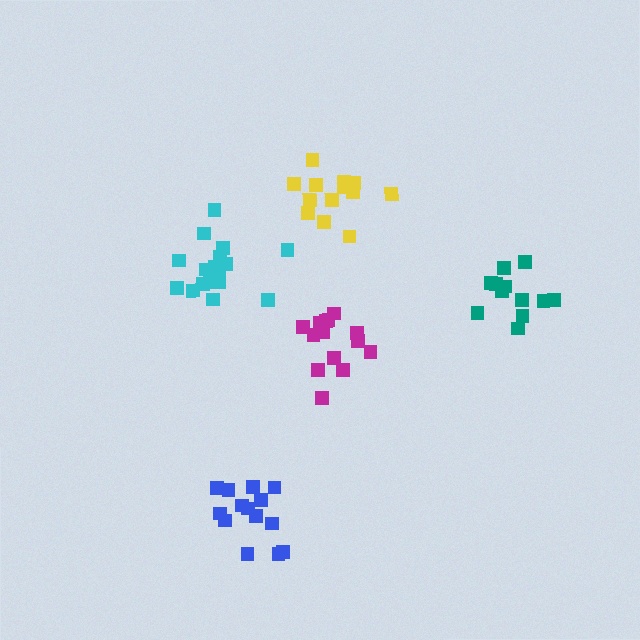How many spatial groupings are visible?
There are 5 spatial groupings.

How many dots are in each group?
Group 1: 14 dots, Group 2: 14 dots, Group 3: 17 dots, Group 4: 12 dots, Group 5: 14 dots (71 total).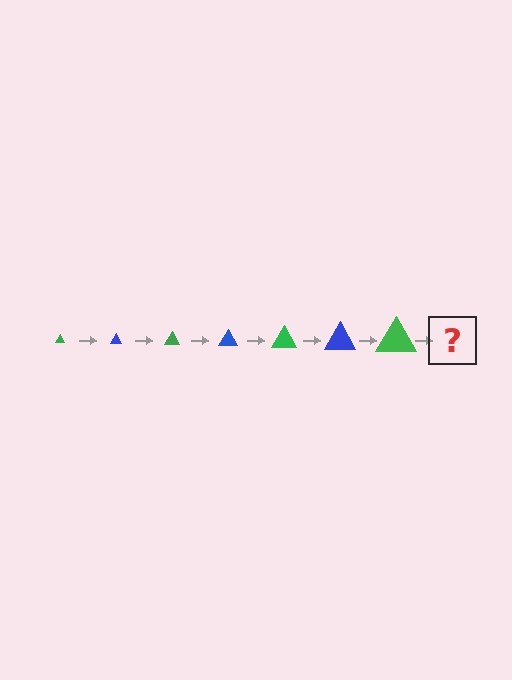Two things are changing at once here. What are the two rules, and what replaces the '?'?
The two rules are that the triangle grows larger each step and the color cycles through green and blue. The '?' should be a blue triangle, larger than the previous one.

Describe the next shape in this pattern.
It should be a blue triangle, larger than the previous one.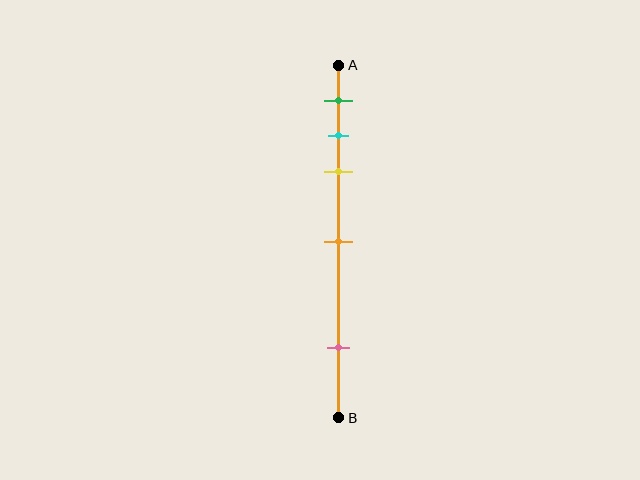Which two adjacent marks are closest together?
The cyan and yellow marks are the closest adjacent pair.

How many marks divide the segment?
There are 5 marks dividing the segment.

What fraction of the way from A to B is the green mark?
The green mark is approximately 10% (0.1) of the way from A to B.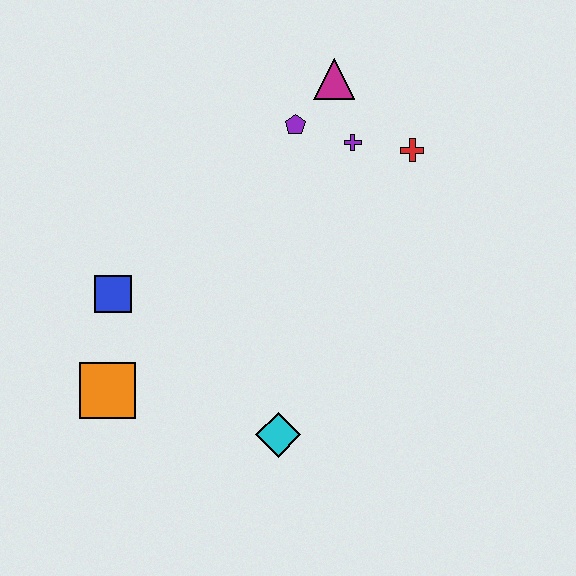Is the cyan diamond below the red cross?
Yes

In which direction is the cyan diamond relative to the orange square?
The cyan diamond is to the right of the orange square.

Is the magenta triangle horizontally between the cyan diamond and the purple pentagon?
No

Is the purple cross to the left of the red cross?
Yes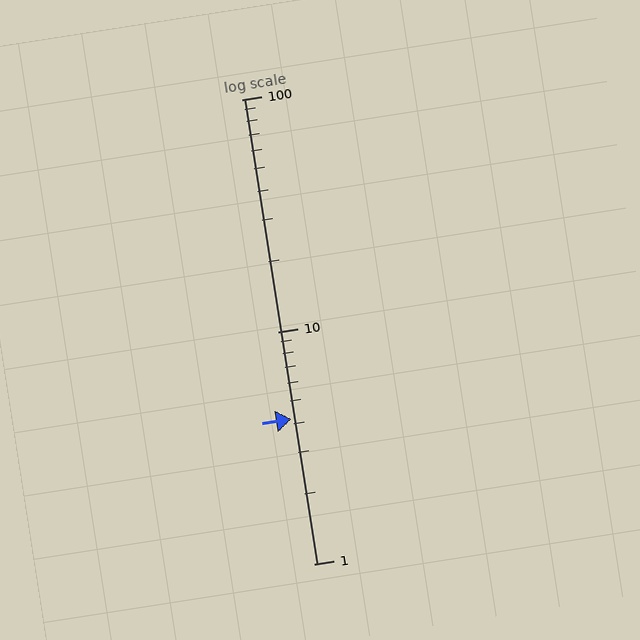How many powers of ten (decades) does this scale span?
The scale spans 2 decades, from 1 to 100.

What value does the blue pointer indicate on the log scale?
The pointer indicates approximately 4.2.